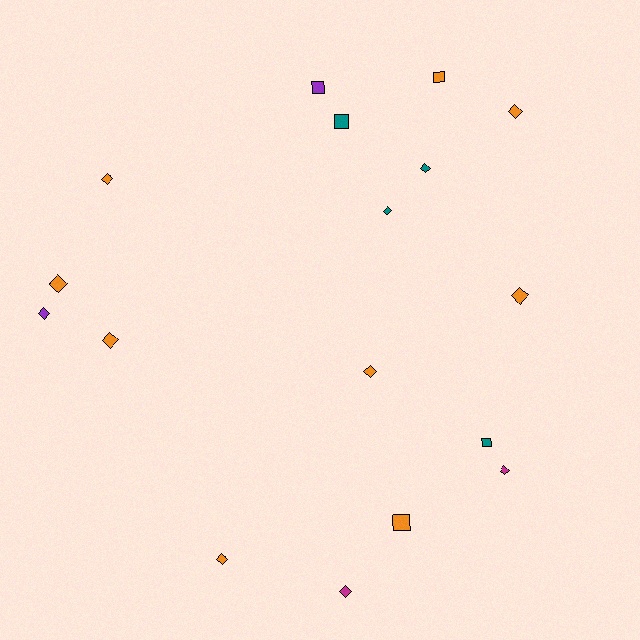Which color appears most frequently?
Orange, with 9 objects.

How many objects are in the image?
There are 17 objects.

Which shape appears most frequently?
Diamond, with 12 objects.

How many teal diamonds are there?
There are 2 teal diamonds.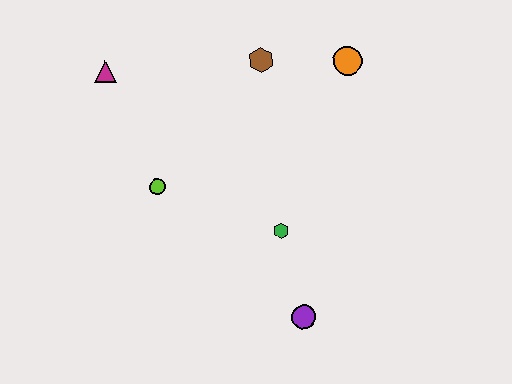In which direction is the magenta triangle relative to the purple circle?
The magenta triangle is above the purple circle.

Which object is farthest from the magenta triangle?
The purple circle is farthest from the magenta triangle.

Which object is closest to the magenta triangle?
The lime circle is closest to the magenta triangle.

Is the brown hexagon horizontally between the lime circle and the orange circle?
Yes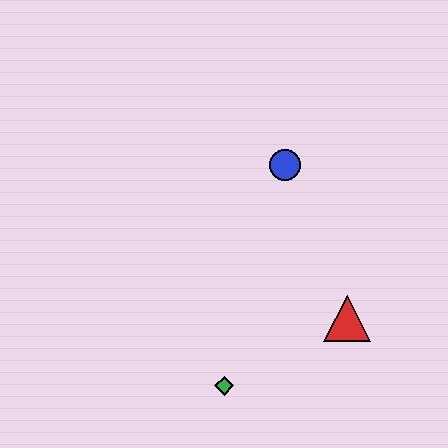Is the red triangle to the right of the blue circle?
Yes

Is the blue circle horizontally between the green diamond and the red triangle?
Yes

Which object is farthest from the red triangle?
The blue circle is farthest from the red triangle.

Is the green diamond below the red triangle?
Yes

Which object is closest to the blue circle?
The red triangle is closest to the blue circle.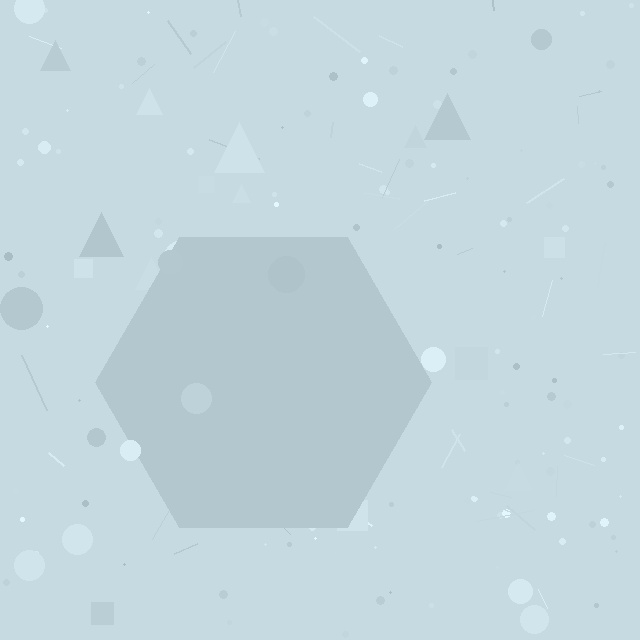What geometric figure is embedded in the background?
A hexagon is embedded in the background.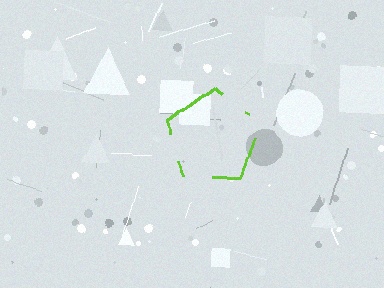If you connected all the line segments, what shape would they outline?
They would outline a pentagon.